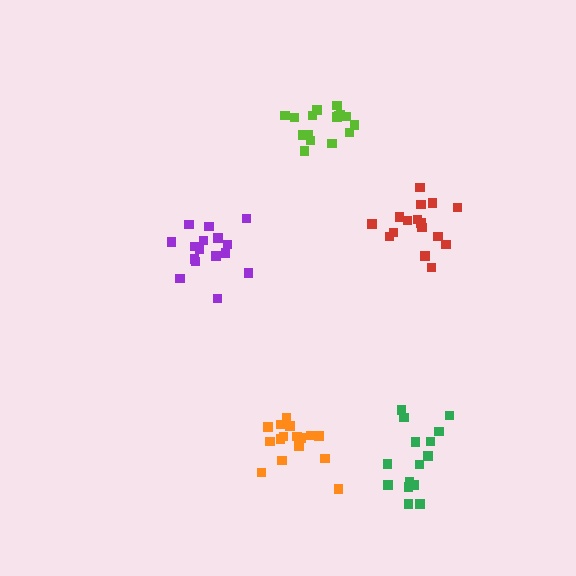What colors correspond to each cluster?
The clusters are colored: green, red, purple, lime, orange.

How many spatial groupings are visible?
There are 5 spatial groupings.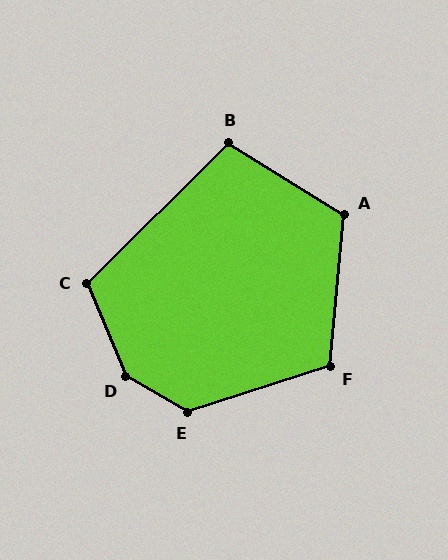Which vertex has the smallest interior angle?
B, at approximately 104 degrees.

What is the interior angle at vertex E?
Approximately 132 degrees (obtuse).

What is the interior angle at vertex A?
Approximately 117 degrees (obtuse).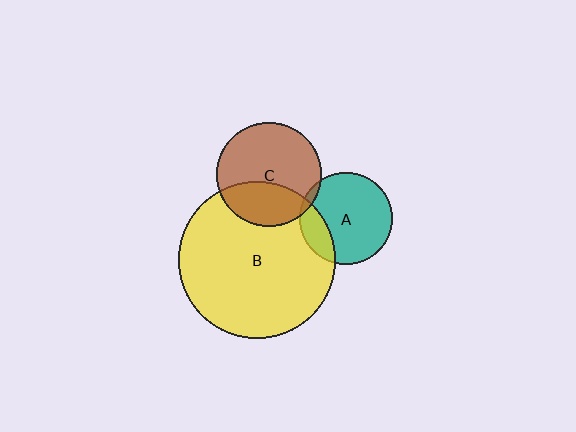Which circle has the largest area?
Circle B (yellow).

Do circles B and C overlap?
Yes.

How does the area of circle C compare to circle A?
Approximately 1.3 times.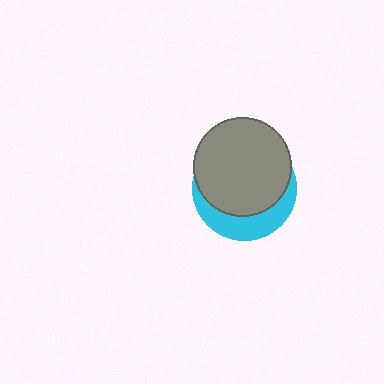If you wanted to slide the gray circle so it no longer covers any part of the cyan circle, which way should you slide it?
Slide it up — that is the most direct way to separate the two shapes.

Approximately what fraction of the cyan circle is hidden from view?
Roughly 70% of the cyan circle is hidden behind the gray circle.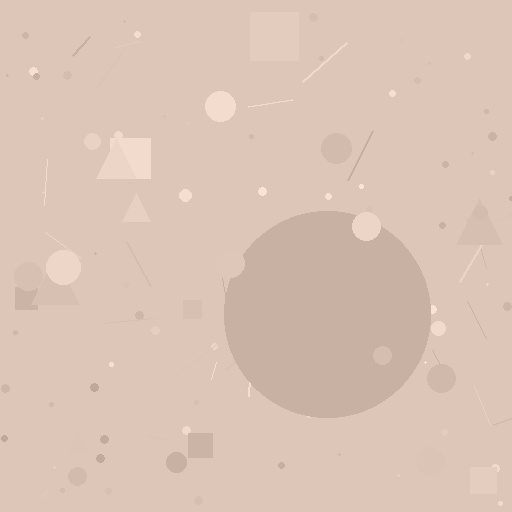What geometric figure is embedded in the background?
A circle is embedded in the background.